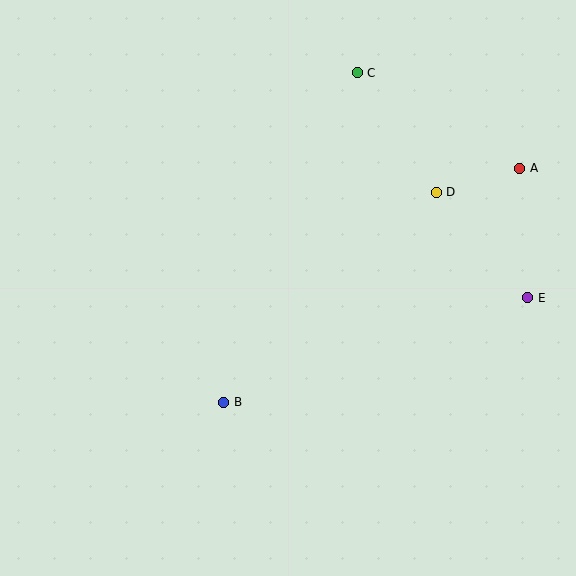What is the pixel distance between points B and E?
The distance between B and E is 321 pixels.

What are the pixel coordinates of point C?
Point C is at (357, 73).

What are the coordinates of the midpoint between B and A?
The midpoint between B and A is at (372, 285).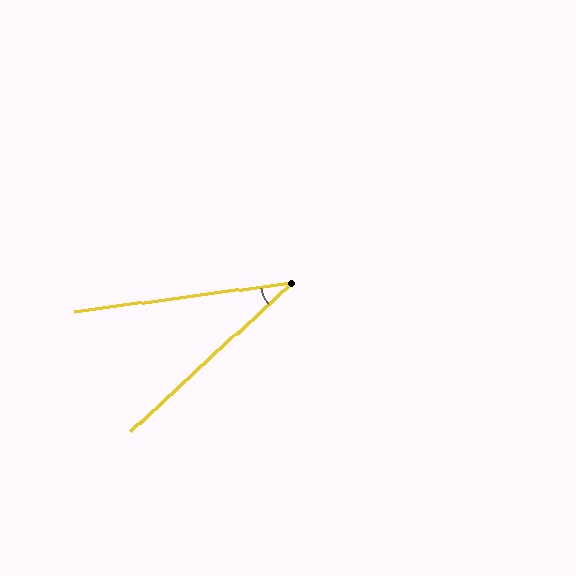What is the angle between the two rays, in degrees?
Approximately 35 degrees.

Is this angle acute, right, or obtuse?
It is acute.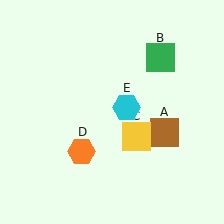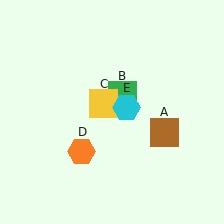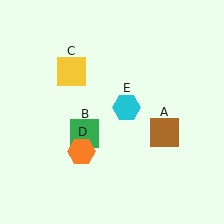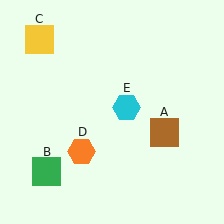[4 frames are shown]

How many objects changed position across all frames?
2 objects changed position: green square (object B), yellow square (object C).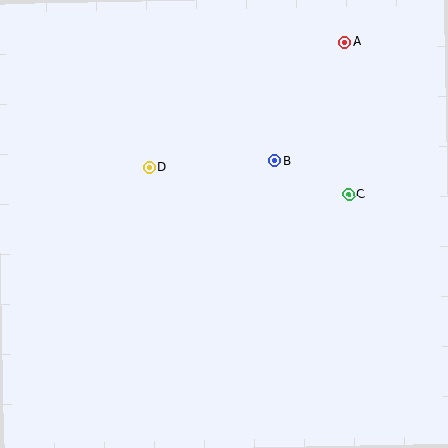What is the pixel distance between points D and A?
The distance between D and A is 232 pixels.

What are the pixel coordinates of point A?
Point A is at (344, 42).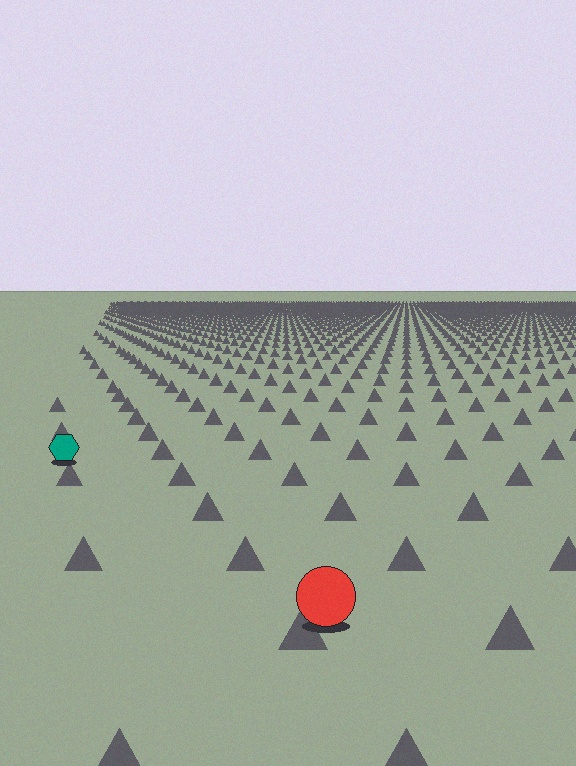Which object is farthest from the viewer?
The teal hexagon is farthest from the viewer. It appears smaller and the ground texture around it is denser.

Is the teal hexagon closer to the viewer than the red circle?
No. The red circle is closer — you can tell from the texture gradient: the ground texture is coarser near it.